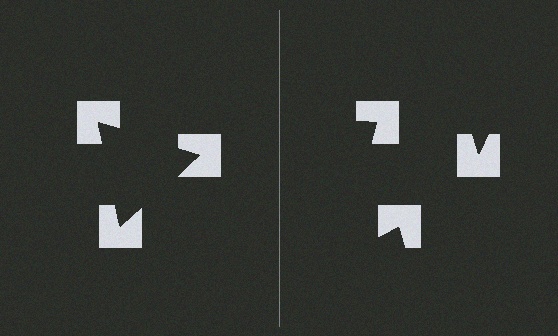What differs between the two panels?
The notched squares are positioned identically on both sides; only the wedge orientations differ. On the left they align to a triangle; on the right they are misaligned.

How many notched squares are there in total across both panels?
6 — 3 on each side.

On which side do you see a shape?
An illusory triangle appears on the left side. On the right side the wedge cuts are rotated, so no coherent shape forms.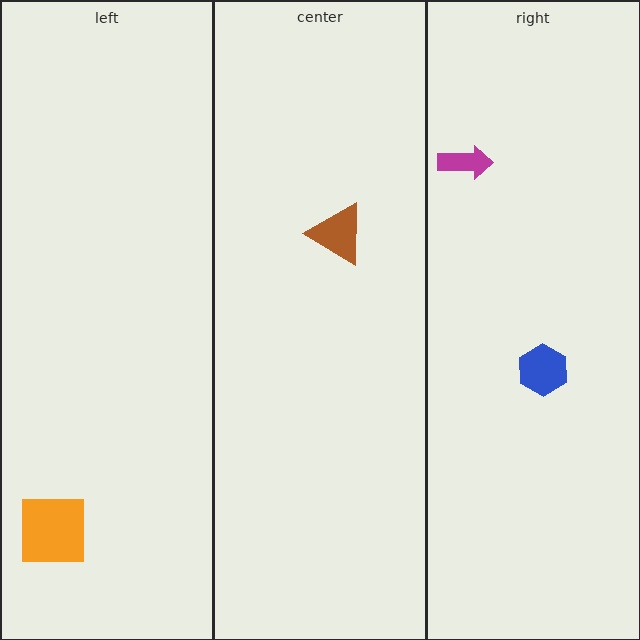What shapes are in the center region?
The brown triangle.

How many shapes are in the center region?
1.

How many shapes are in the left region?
1.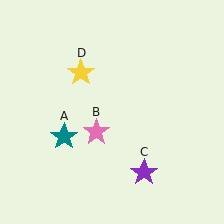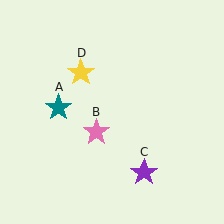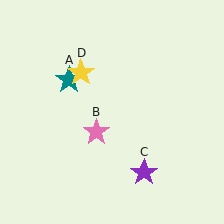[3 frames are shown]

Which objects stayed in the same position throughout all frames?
Pink star (object B) and purple star (object C) and yellow star (object D) remained stationary.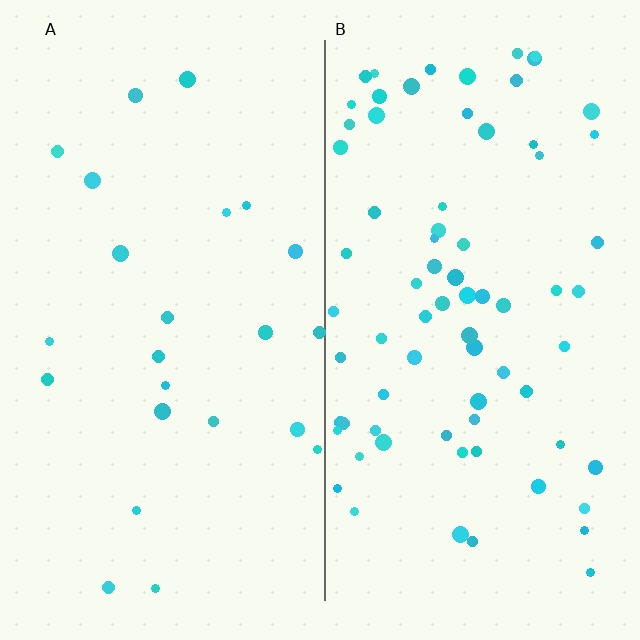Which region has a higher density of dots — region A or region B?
B (the right).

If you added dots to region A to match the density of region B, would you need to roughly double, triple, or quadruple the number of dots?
Approximately triple.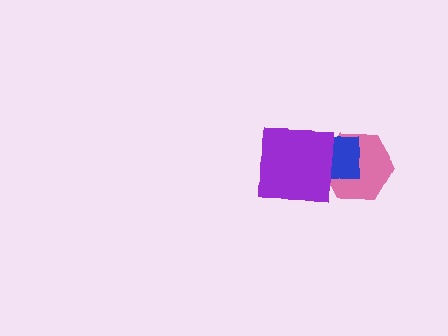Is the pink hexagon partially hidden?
Yes, it is partially covered by another shape.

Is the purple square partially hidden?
No, no other shape covers it.